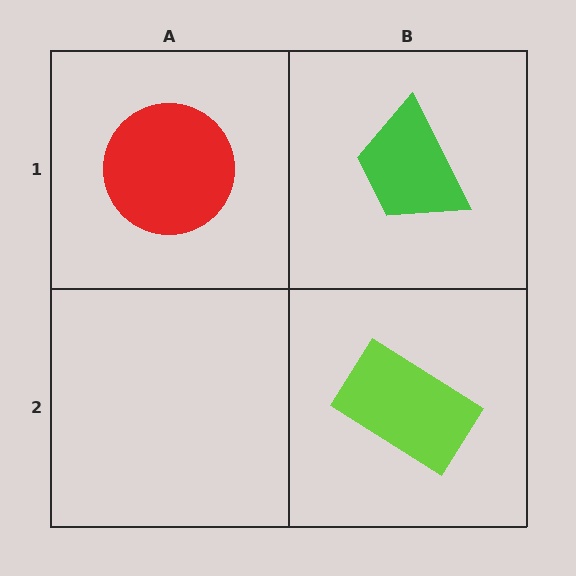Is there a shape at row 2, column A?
No, that cell is empty.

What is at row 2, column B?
A lime rectangle.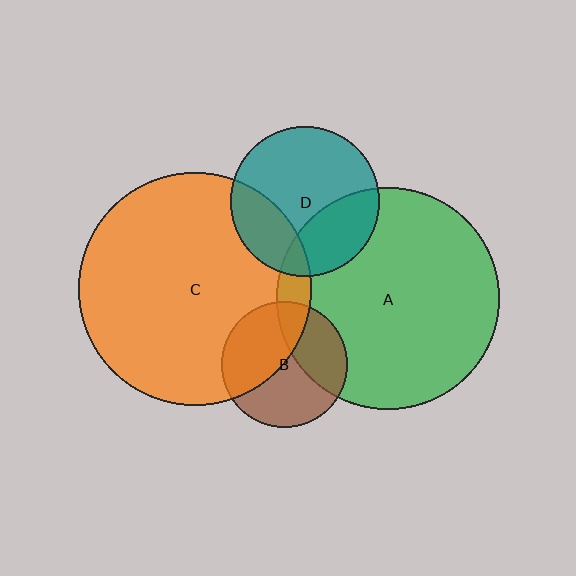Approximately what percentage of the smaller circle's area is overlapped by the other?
Approximately 30%.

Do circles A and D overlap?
Yes.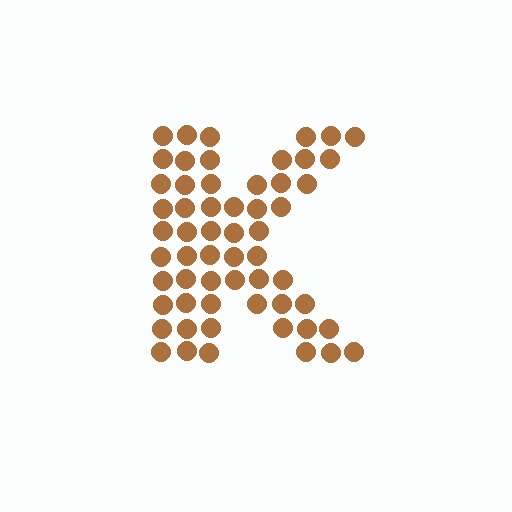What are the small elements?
The small elements are circles.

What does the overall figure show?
The overall figure shows the letter K.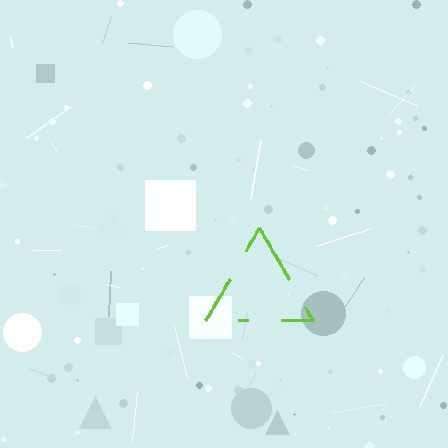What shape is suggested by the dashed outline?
The dashed outline suggests a triangle.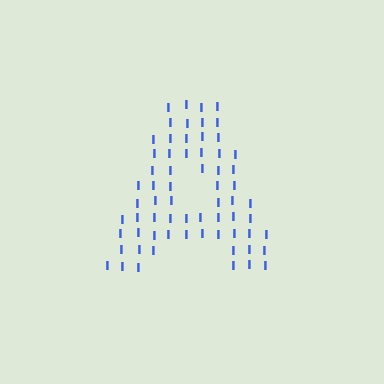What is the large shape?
The large shape is the letter A.